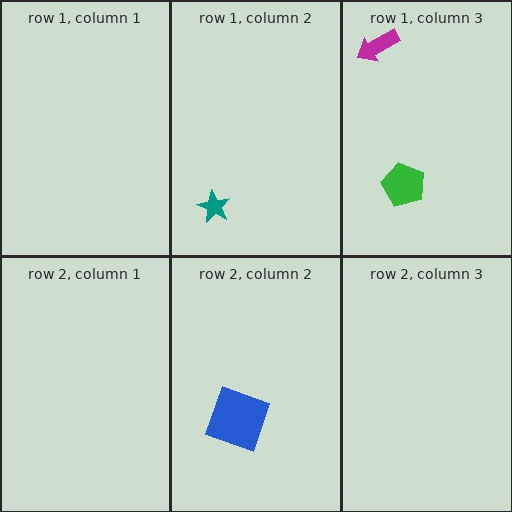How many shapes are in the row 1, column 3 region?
2.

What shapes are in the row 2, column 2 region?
The blue square.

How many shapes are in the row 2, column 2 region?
1.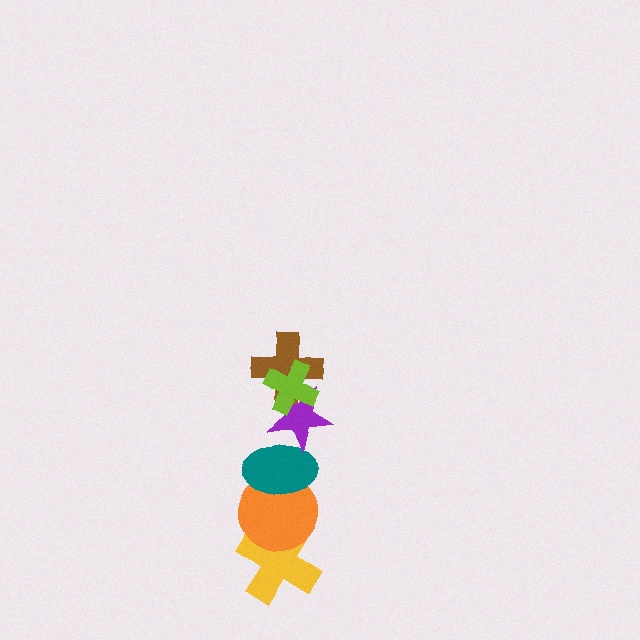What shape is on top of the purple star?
The brown cross is on top of the purple star.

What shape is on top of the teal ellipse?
The purple star is on top of the teal ellipse.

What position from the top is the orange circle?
The orange circle is 5th from the top.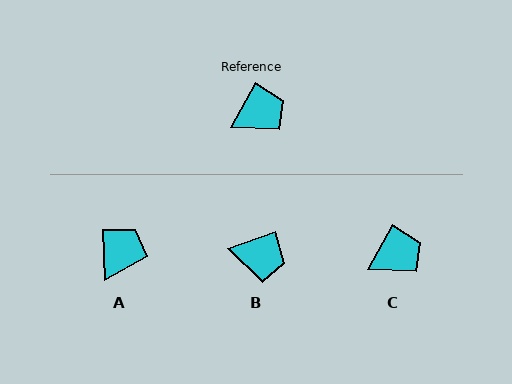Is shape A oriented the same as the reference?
No, it is off by about 32 degrees.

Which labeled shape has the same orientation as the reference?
C.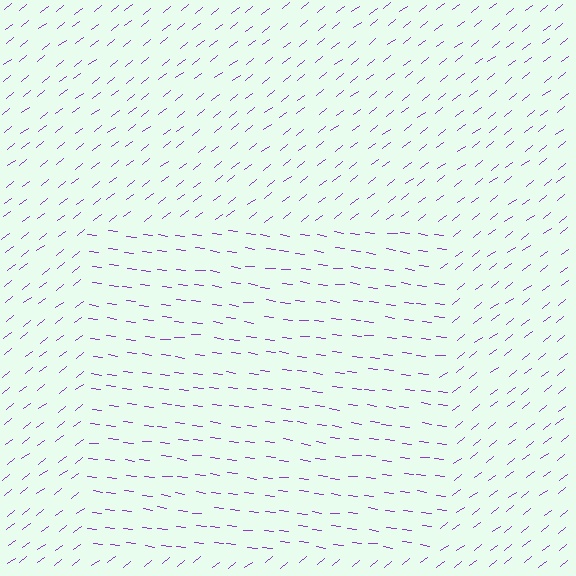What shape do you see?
I see a rectangle.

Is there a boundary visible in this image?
Yes, there is a texture boundary formed by a change in line orientation.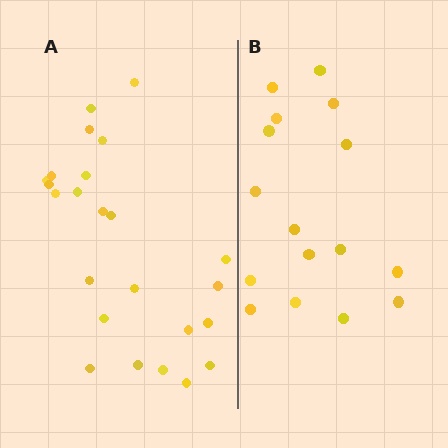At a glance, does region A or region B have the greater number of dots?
Region A (the left region) has more dots.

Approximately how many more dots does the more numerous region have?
Region A has roughly 8 or so more dots than region B.